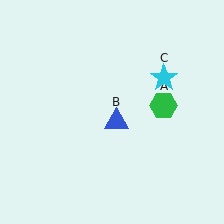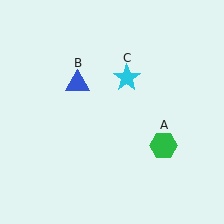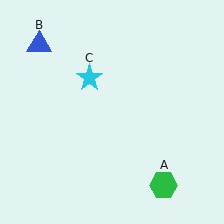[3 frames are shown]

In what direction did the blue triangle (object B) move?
The blue triangle (object B) moved up and to the left.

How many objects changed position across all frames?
3 objects changed position: green hexagon (object A), blue triangle (object B), cyan star (object C).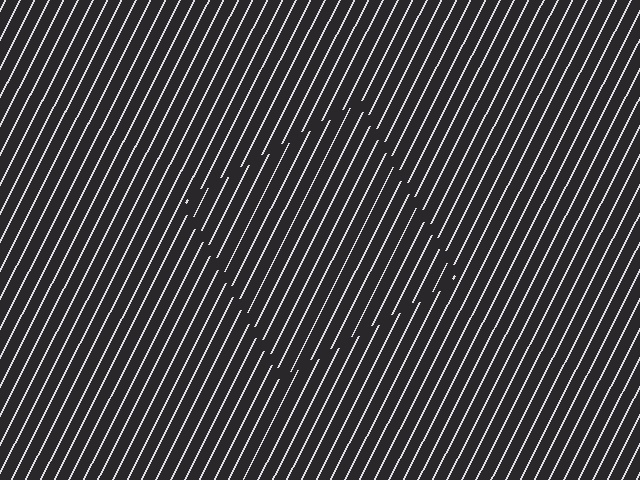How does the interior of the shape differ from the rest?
The interior of the shape contains the same grating, shifted by half a period — the contour is defined by the phase discontinuity where line-ends from the inner and outer gratings abut.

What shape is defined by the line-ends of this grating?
An illusory square. The interior of the shape contains the same grating, shifted by half a period — the contour is defined by the phase discontinuity where line-ends from the inner and outer gratings abut.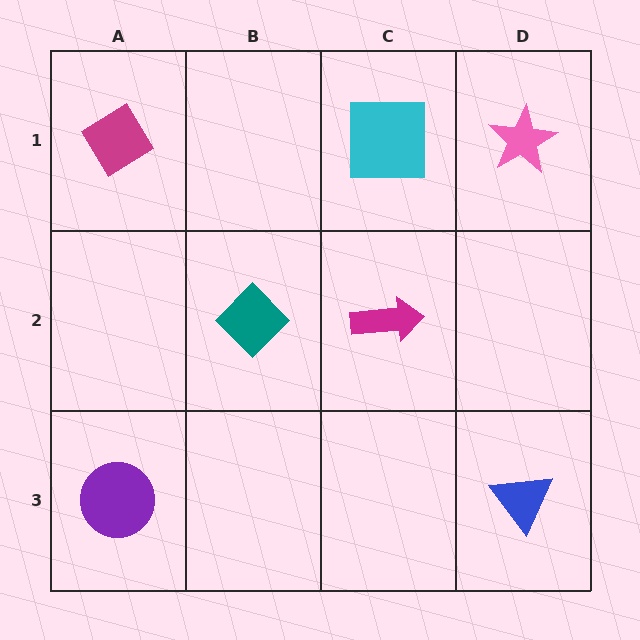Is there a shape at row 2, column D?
No, that cell is empty.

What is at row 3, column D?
A blue triangle.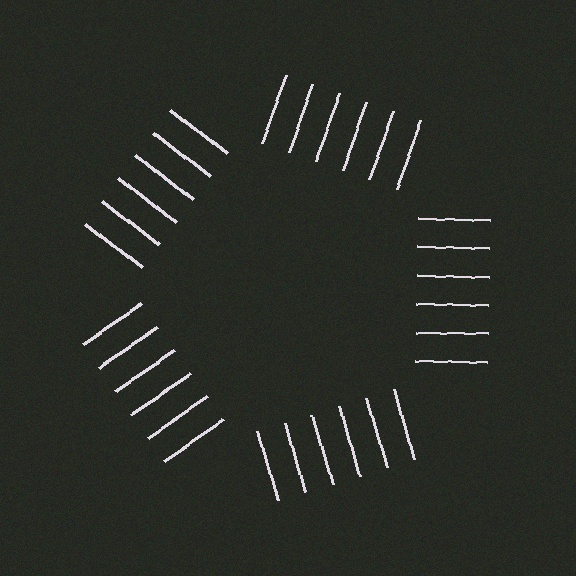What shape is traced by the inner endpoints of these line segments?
An illusory pentagon — the line segments terminate on its edges but no continuous stroke is drawn.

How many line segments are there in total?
30 — 6 along each of the 5 edges.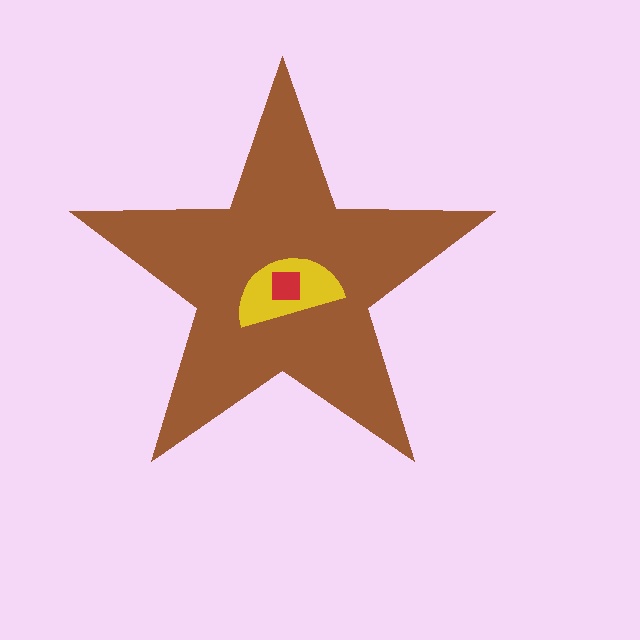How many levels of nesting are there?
3.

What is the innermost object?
The red square.